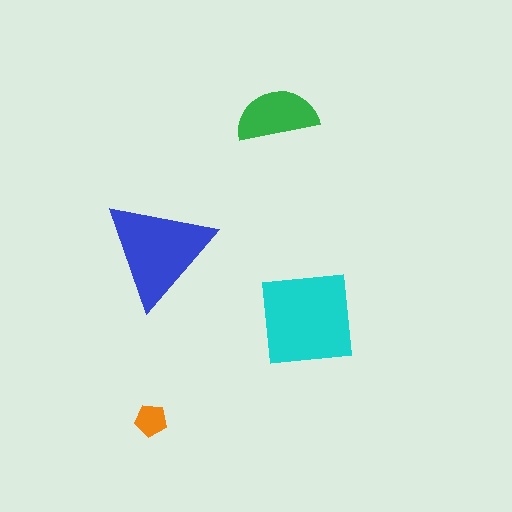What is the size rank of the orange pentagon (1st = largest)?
4th.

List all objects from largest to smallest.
The cyan square, the blue triangle, the green semicircle, the orange pentagon.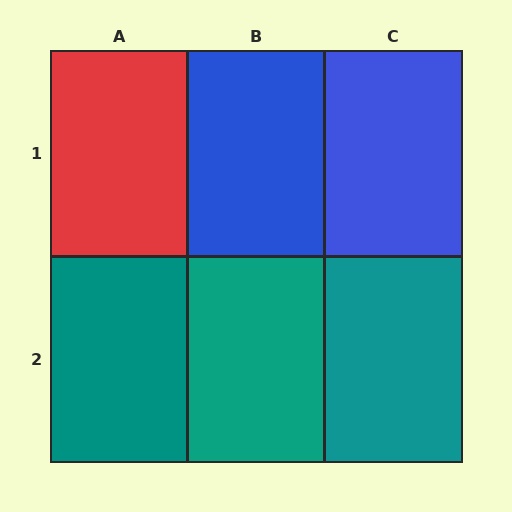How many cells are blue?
2 cells are blue.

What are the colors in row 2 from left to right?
Teal, teal, teal.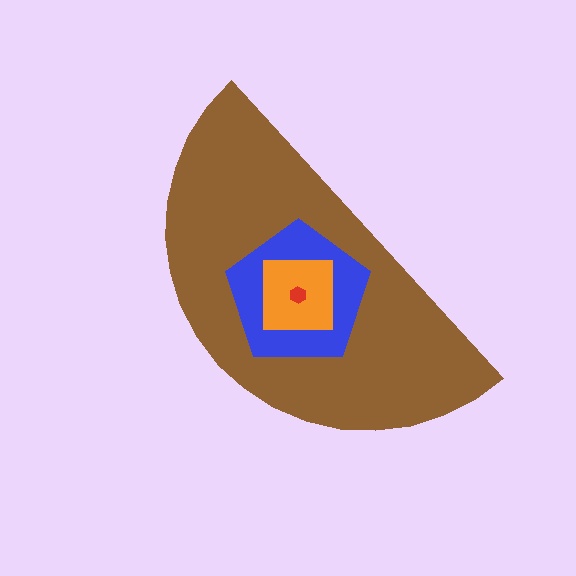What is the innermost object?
The red hexagon.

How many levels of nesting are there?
4.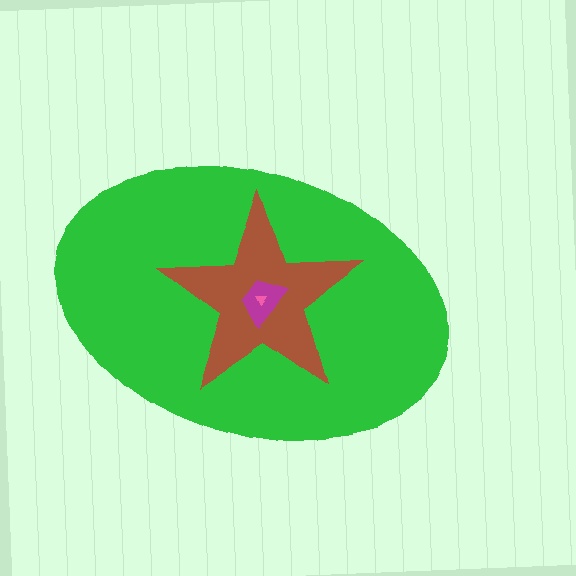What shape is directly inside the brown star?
The magenta trapezoid.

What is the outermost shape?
The green ellipse.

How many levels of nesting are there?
4.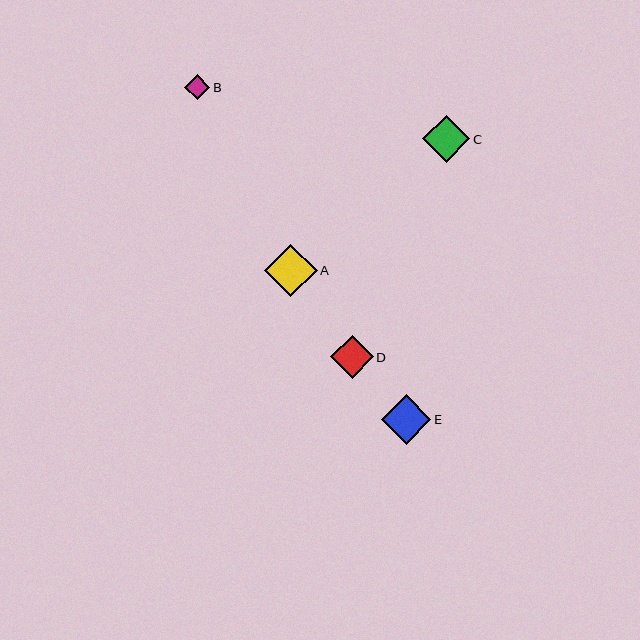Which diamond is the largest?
Diamond A is the largest with a size of approximately 53 pixels.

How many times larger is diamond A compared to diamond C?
Diamond A is approximately 1.1 times the size of diamond C.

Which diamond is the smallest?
Diamond B is the smallest with a size of approximately 25 pixels.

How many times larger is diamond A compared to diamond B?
Diamond A is approximately 2.1 times the size of diamond B.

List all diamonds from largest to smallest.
From largest to smallest: A, E, C, D, B.